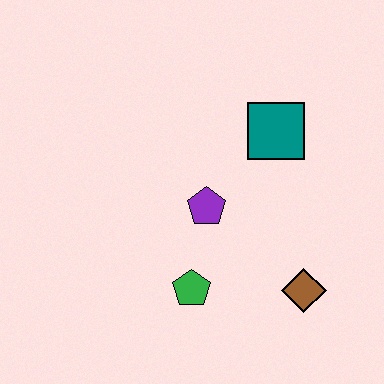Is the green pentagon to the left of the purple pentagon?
Yes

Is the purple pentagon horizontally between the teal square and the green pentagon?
Yes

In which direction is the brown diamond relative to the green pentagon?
The brown diamond is to the right of the green pentagon.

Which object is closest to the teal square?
The purple pentagon is closest to the teal square.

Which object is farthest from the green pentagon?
The teal square is farthest from the green pentagon.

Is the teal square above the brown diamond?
Yes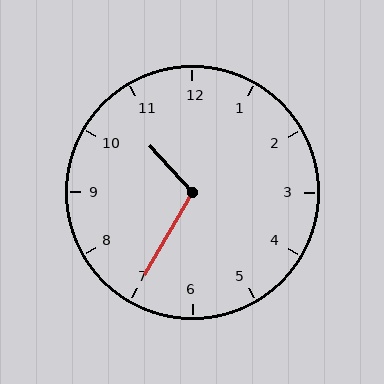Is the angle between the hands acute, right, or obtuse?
It is obtuse.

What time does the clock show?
10:35.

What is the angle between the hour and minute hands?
Approximately 108 degrees.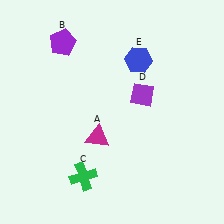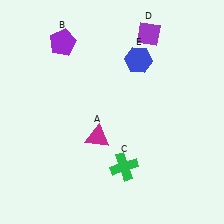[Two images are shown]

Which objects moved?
The objects that moved are: the green cross (C), the purple diamond (D).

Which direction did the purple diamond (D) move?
The purple diamond (D) moved up.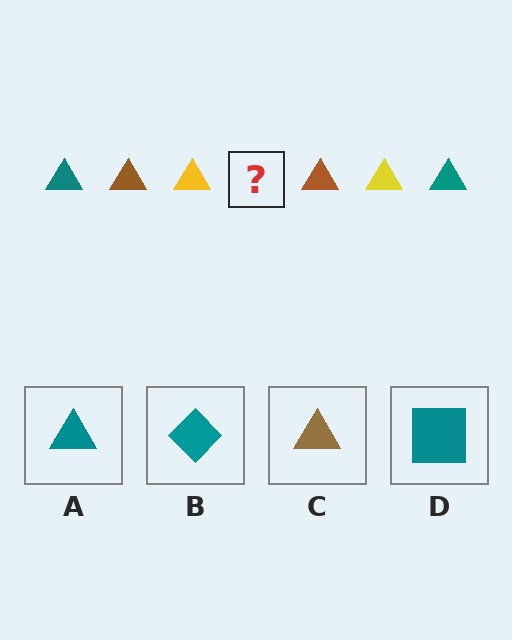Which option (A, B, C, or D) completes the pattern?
A.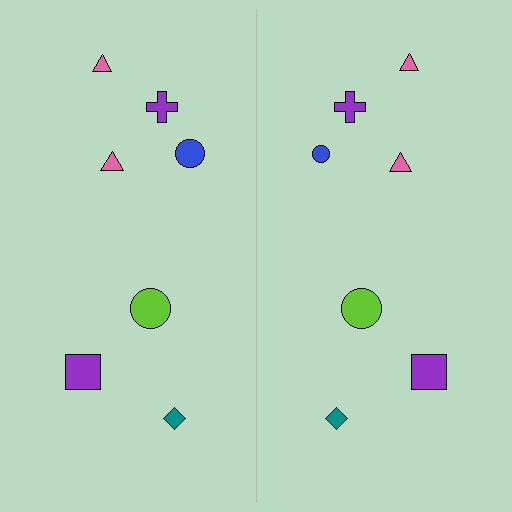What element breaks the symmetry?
The blue circle on the right side has a different size than its mirror counterpart.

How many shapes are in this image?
There are 14 shapes in this image.